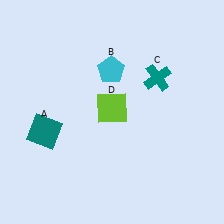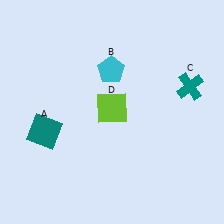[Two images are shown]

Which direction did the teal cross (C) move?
The teal cross (C) moved right.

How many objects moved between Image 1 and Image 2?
1 object moved between the two images.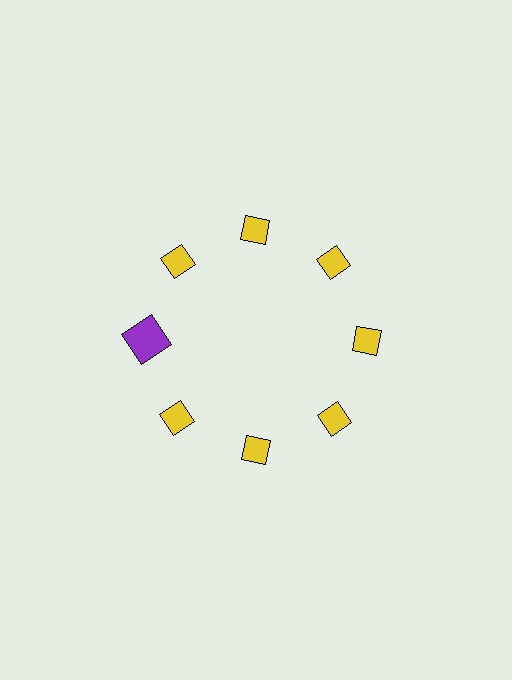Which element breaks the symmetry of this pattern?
The purple square at roughly the 9 o'clock position breaks the symmetry. All other shapes are yellow diamonds.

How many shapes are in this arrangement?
There are 8 shapes arranged in a ring pattern.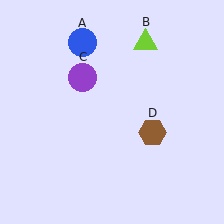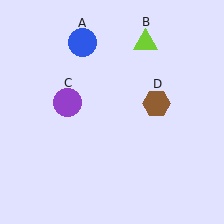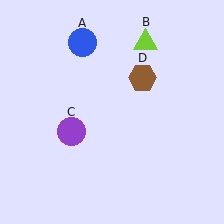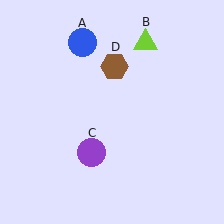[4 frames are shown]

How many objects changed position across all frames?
2 objects changed position: purple circle (object C), brown hexagon (object D).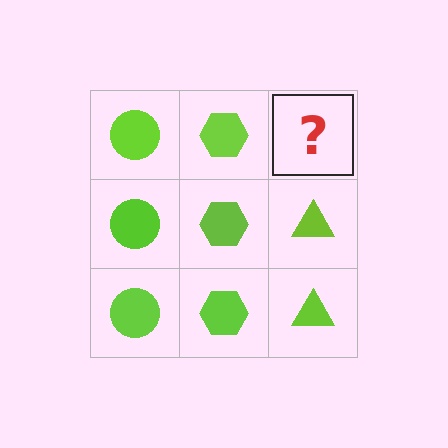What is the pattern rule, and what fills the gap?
The rule is that each column has a consistent shape. The gap should be filled with a lime triangle.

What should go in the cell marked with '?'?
The missing cell should contain a lime triangle.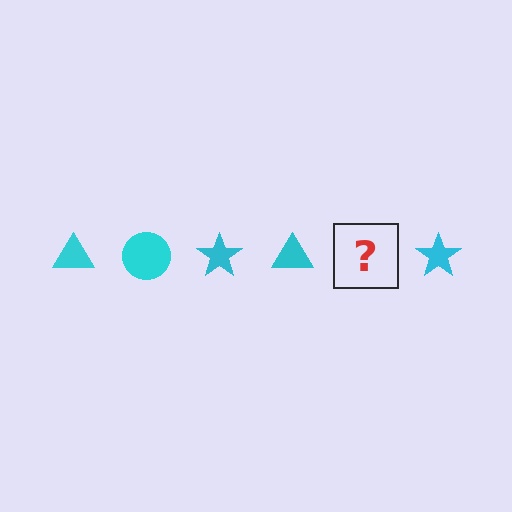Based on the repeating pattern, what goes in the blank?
The blank should be a cyan circle.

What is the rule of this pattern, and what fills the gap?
The rule is that the pattern cycles through triangle, circle, star shapes in cyan. The gap should be filled with a cyan circle.